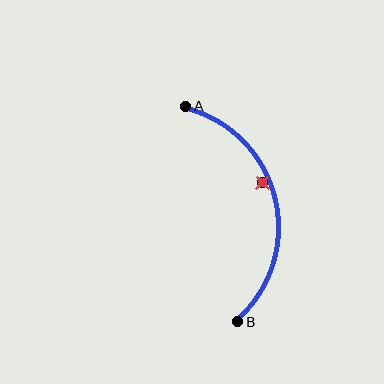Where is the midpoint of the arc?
The arc midpoint is the point on the curve farthest from the straight line joining A and B. It sits to the right of that line.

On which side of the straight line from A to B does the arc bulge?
The arc bulges to the right of the straight line connecting A and B.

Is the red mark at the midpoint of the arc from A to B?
No — the red mark does not lie on the arc at all. It sits slightly inside the curve.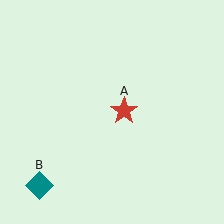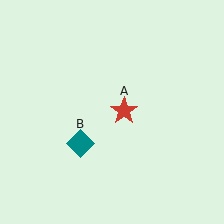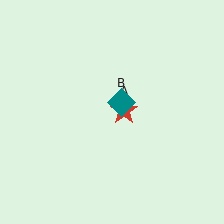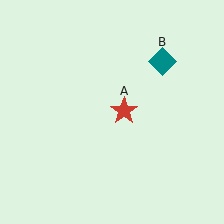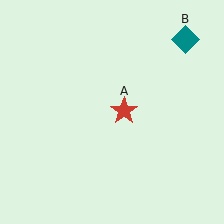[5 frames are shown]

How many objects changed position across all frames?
1 object changed position: teal diamond (object B).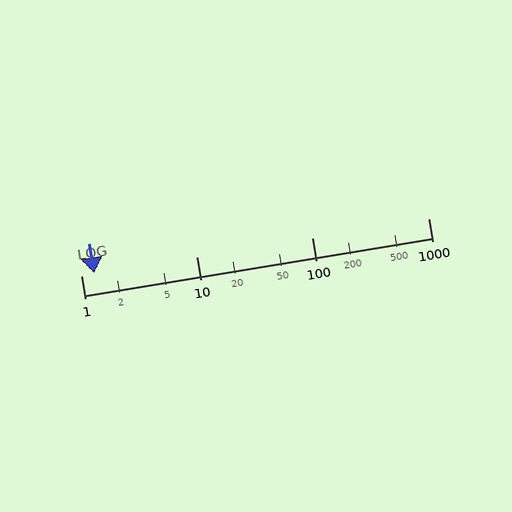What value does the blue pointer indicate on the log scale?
The pointer indicates approximately 1.3.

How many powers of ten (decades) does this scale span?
The scale spans 3 decades, from 1 to 1000.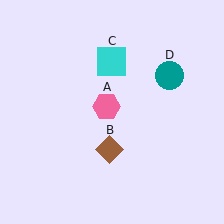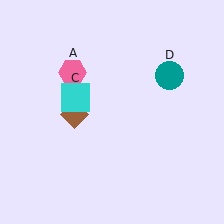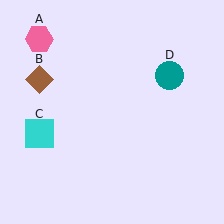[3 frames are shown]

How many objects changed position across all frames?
3 objects changed position: pink hexagon (object A), brown diamond (object B), cyan square (object C).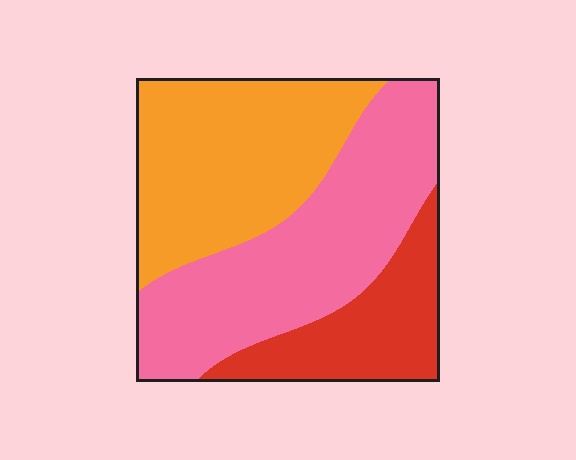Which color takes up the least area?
Red, at roughly 20%.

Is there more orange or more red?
Orange.